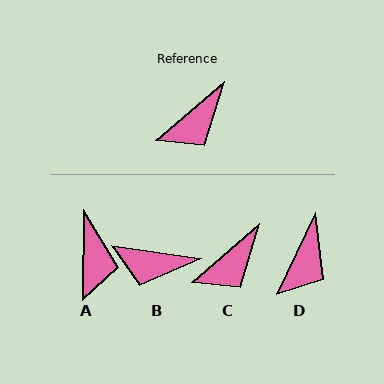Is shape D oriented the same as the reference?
No, it is off by about 24 degrees.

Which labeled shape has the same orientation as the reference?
C.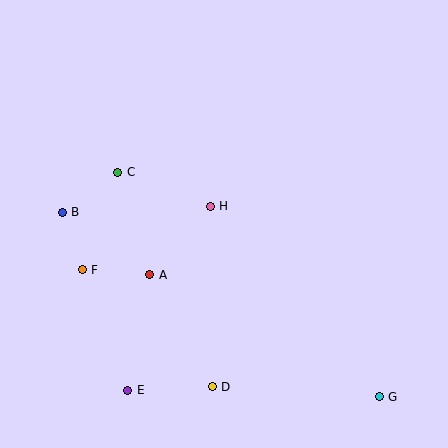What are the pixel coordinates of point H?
Point H is at (210, 206).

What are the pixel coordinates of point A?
Point A is at (150, 275).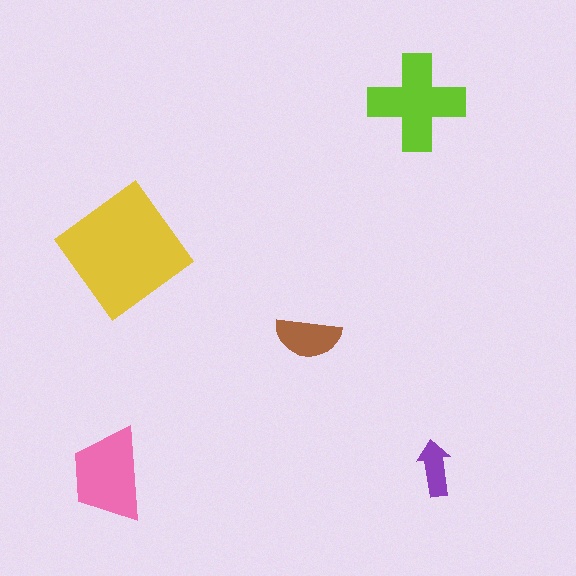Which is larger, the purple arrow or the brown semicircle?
The brown semicircle.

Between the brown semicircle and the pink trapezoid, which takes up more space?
The pink trapezoid.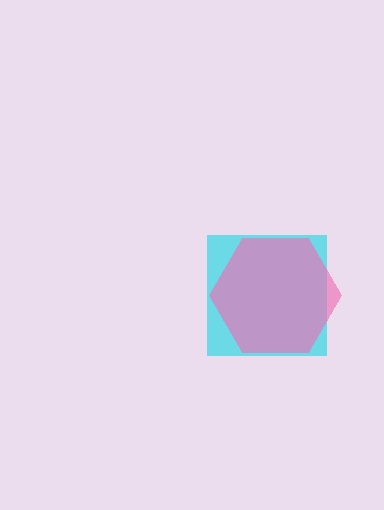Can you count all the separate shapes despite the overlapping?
Yes, there are 2 separate shapes.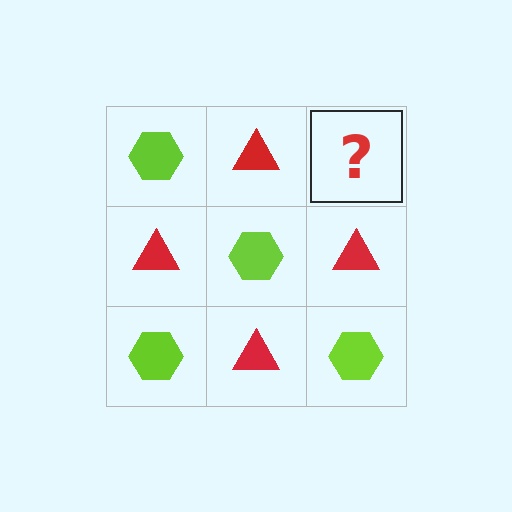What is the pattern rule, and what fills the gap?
The rule is that it alternates lime hexagon and red triangle in a checkerboard pattern. The gap should be filled with a lime hexagon.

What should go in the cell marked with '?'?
The missing cell should contain a lime hexagon.